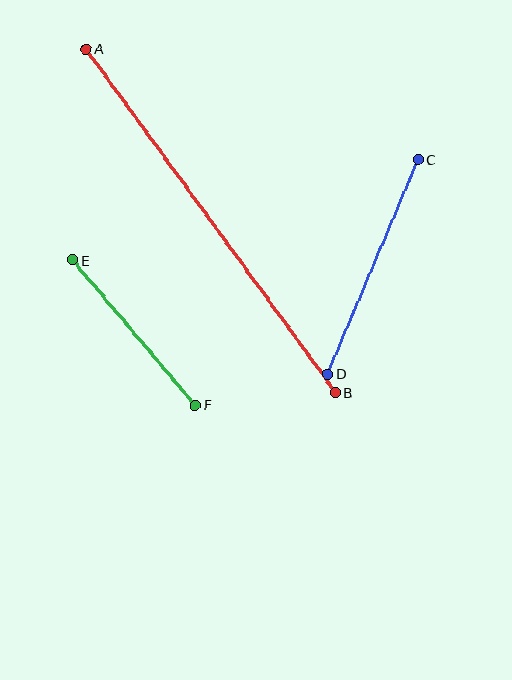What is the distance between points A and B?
The distance is approximately 424 pixels.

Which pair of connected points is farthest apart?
Points A and B are farthest apart.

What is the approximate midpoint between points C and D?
The midpoint is at approximately (373, 267) pixels.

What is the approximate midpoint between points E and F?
The midpoint is at approximately (134, 333) pixels.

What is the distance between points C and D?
The distance is approximately 232 pixels.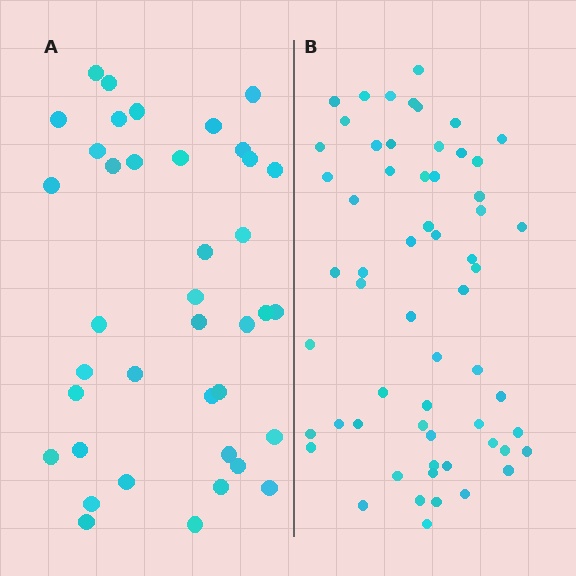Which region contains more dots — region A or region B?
Region B (the right region) has more dots.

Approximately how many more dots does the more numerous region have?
Region B has approximately 20 more dots than region A.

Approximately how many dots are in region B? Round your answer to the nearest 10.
About 60 dots.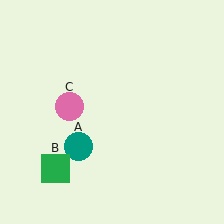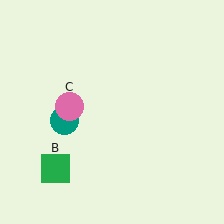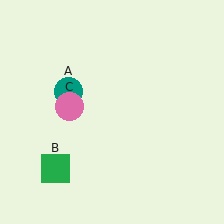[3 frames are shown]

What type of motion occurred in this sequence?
The teal circle (object A) rotated clockwise around the center of the scene.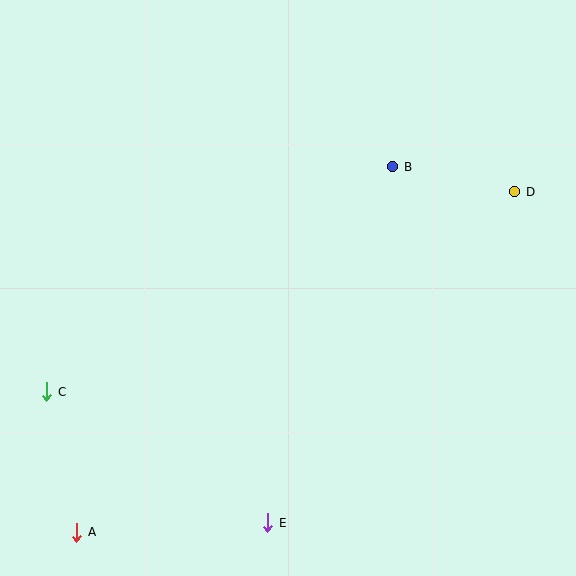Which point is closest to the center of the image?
Point B at (393, 167) is closest to the center.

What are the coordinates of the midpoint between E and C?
The midpoint between E and C is at (157, 457).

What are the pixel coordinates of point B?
Point B is at (393, 167).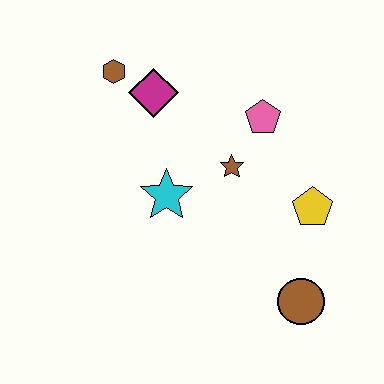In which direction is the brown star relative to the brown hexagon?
The brown star is to the right of the brown hexagon.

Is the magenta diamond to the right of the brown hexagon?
Yes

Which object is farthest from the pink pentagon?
The brown circle is farthest from the pink pentagon.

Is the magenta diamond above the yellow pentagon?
Yes